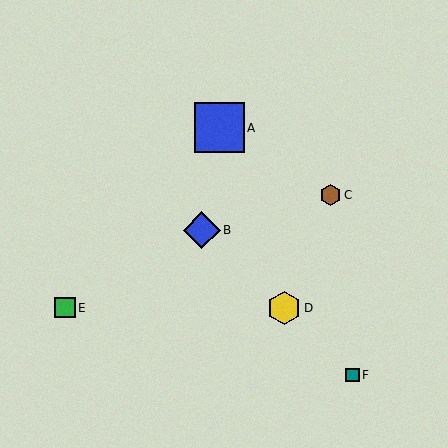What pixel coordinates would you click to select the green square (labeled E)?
Click at (65, 308) to select the green square E.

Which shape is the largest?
The blue square (labeled A) is the largest.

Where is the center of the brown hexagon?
The center of the brown hexagon is at (331, 195).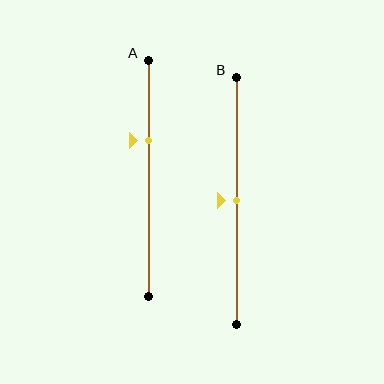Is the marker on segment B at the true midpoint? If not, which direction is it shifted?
Yes, the marker on segment B is at the true midpoint.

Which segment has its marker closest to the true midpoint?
Segment B has its marker closest to the true midpoint.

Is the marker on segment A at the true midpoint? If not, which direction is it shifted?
No, the marker on segment A is shifted upward by about 16% of the segment length.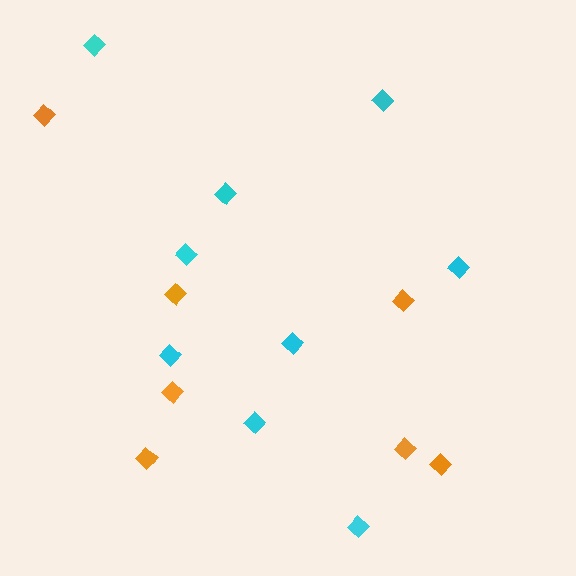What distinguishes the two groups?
There are 2 groups: one group of orange diamonds (7) and one group of cyan diamonds (9).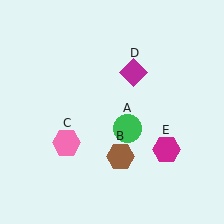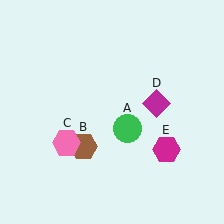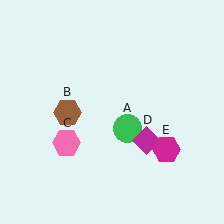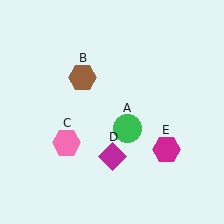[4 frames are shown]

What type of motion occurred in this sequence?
The brown hexagon (object B), magenta diamond (object D) rotated clockwise around the center of the scene.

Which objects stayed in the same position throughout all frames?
Green circle (object A) and pink hexagon (object C) and magenta hexagon (object E) remained stationary.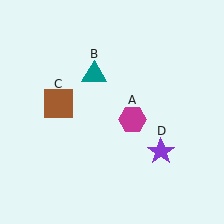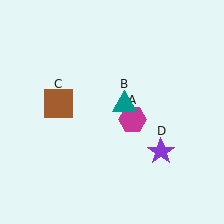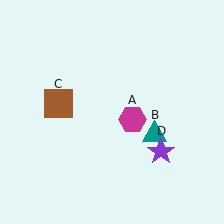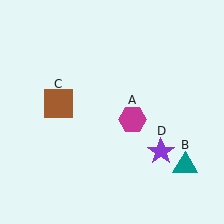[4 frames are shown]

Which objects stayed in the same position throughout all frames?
Magenta hexagon (object A) and brown square (object C) and purple star (object D) remained stationary.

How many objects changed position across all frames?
1 object changed position: teal triangle (object B).